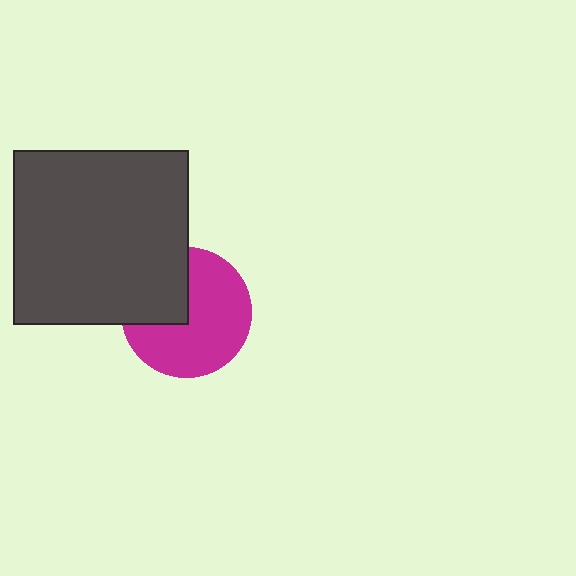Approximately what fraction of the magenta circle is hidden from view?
Roughly 33% of the magenta circle is hidden behind the dark gray square.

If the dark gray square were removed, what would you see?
You would see the complete magenta circle.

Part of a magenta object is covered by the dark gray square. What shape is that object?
It is a circle.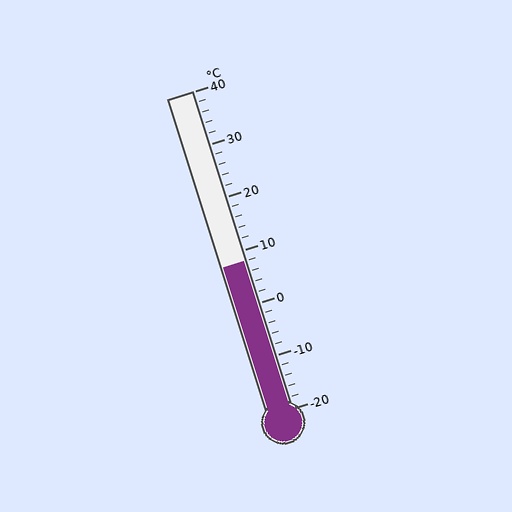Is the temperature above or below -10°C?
The temperature is above -10°C.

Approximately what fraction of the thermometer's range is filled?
The thermometer is filled to approximately 45% of its range.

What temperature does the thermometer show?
The thermometer shows approximately 8°C.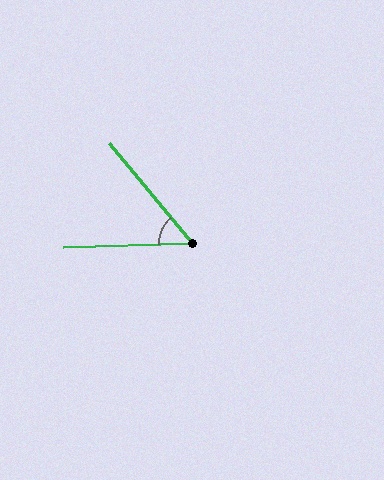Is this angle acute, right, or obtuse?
It is acute.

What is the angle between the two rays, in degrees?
Approximately 52 degrees.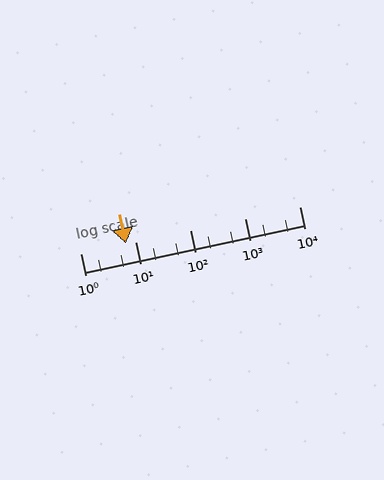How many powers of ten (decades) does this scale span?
The scale spans 4 decades, from 1 to 10000.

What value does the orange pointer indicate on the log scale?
The pointer indicates approximately 6.7.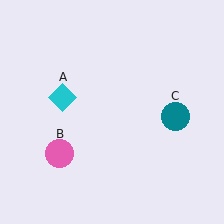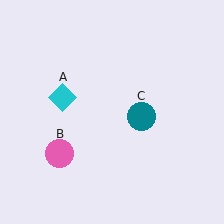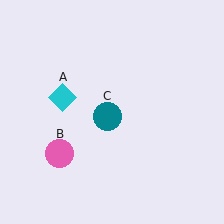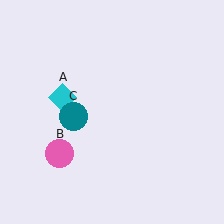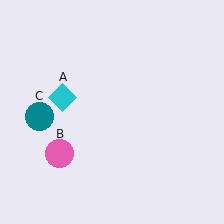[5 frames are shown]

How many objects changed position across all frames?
1 object changed position: teal circle (object C).